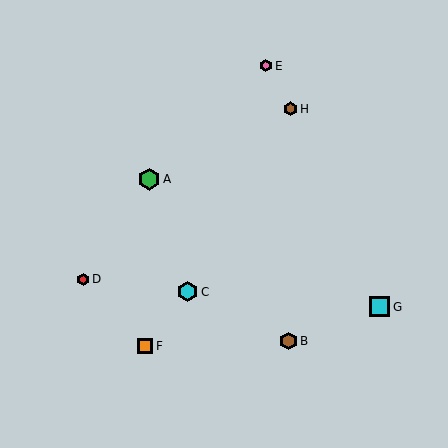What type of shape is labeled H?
Shape H is a brown hexagon.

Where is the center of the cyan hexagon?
The center of the cyan hexagon is at (187, 292).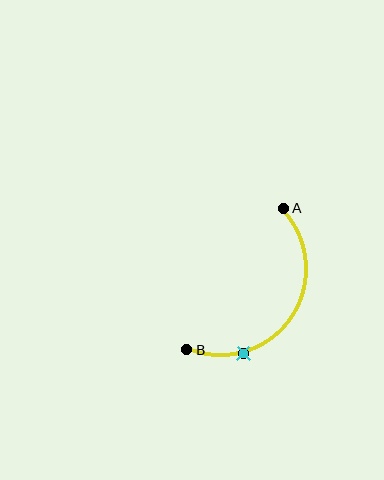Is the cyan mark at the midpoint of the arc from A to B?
No. The cyan mark lies on the arc but is closer to endpoint B. The arc midpoint would be at the point on the curve equidistant along the arc from both A and B.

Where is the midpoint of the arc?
The arc midpoint is the point on the curve farthest from the straight line joining A and B. It sits below and to the right of that line.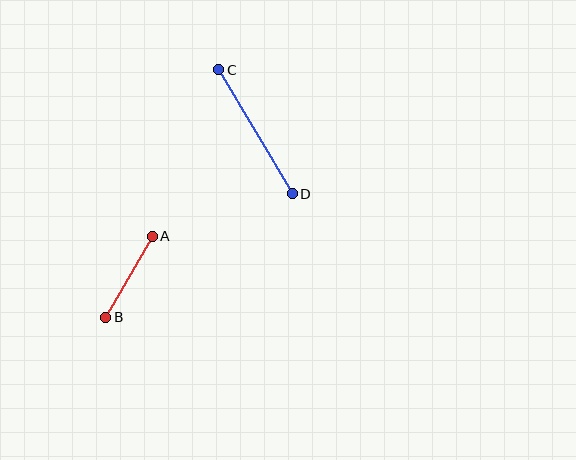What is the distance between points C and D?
The distance is approximately 144 pixels.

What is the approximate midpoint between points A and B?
The midpoint is at approximately (129, 277) pixels.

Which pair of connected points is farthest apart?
Points C and D are farthest apart.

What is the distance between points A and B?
The distance is approximately 93 pixels.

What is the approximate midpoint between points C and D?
The midpoint is at approximately (256, 132) pixels.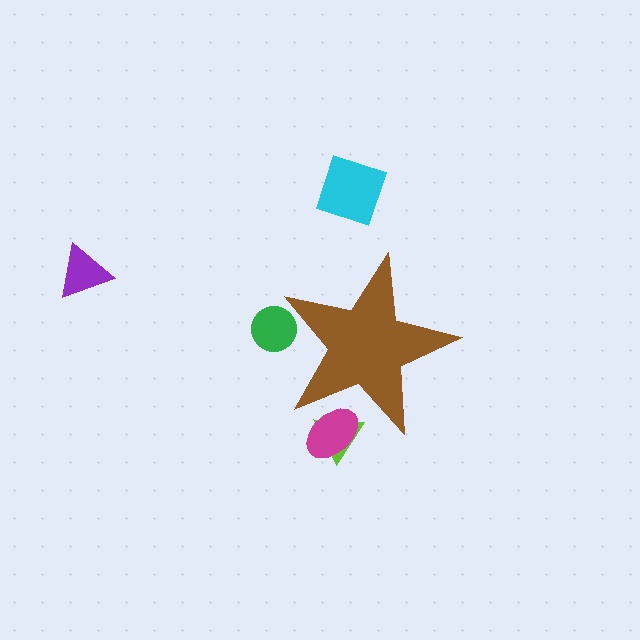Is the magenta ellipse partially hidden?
Yes, the magenta ellipse is partially hidden behind the brown star.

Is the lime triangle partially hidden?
Yes, the lime triangle is partially hidden behind the brown star.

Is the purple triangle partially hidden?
No, the purple triangle is fully visible.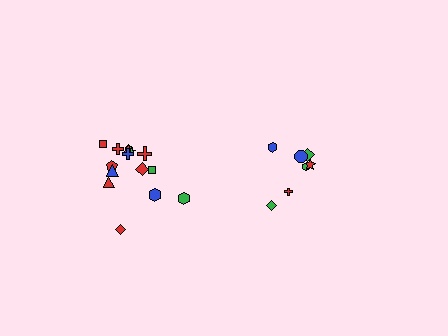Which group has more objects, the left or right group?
The left group.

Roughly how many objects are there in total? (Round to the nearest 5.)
Roughly 20 objects in total.